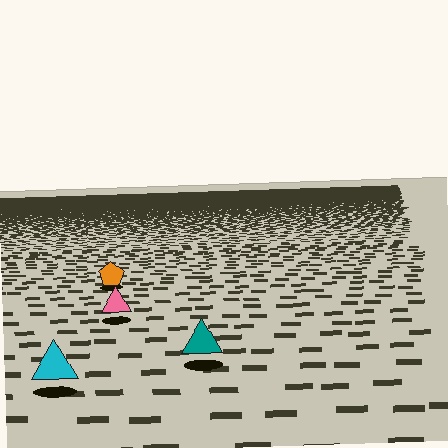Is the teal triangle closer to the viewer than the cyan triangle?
No. The cyan triangle is closer — you can tell from the texture gradient: the ground texture is coarser near it.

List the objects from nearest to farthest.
From nearest to farthest: the cyan triangle, the teal triangle, the pink triangle, the orange pentagon.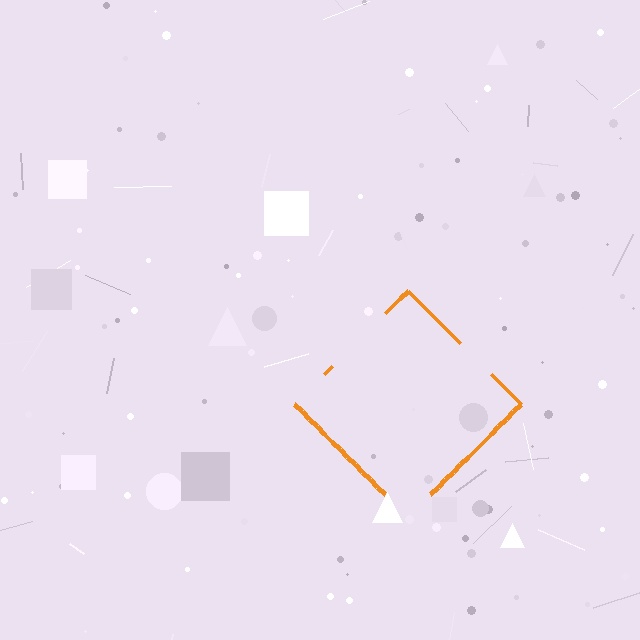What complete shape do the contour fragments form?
The contour fragments form a diamond.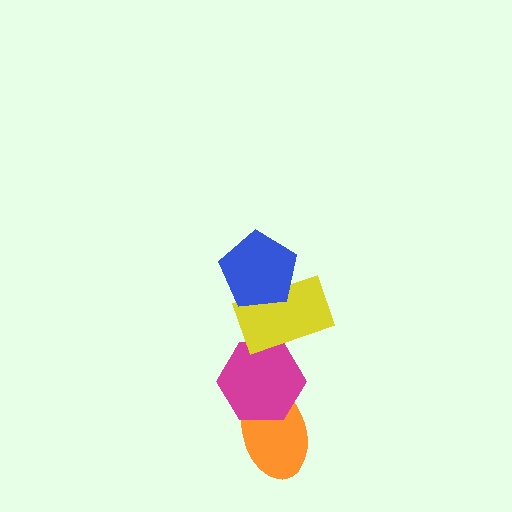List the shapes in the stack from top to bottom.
From top to bottom: the blue pentagon, the yellow rectangle, the magenta hexagon, the orange ellipse.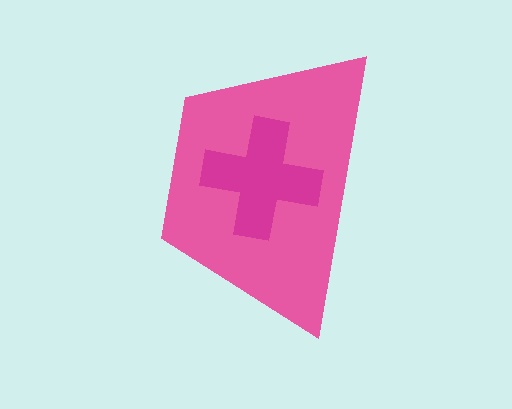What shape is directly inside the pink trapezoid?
The magenta cross.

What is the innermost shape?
The magenta cross.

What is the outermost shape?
The pink trapezoid.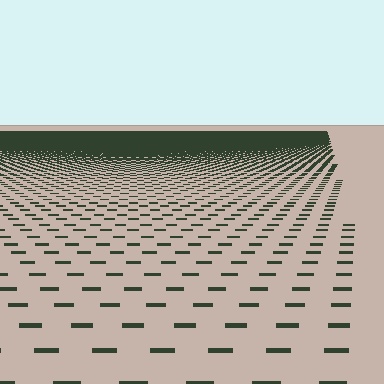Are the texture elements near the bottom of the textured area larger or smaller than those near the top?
Larger. Near the bottom, elements are closer to the viewer and appear at a bigger on-screen size.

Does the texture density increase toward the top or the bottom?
Density increases toward the top.